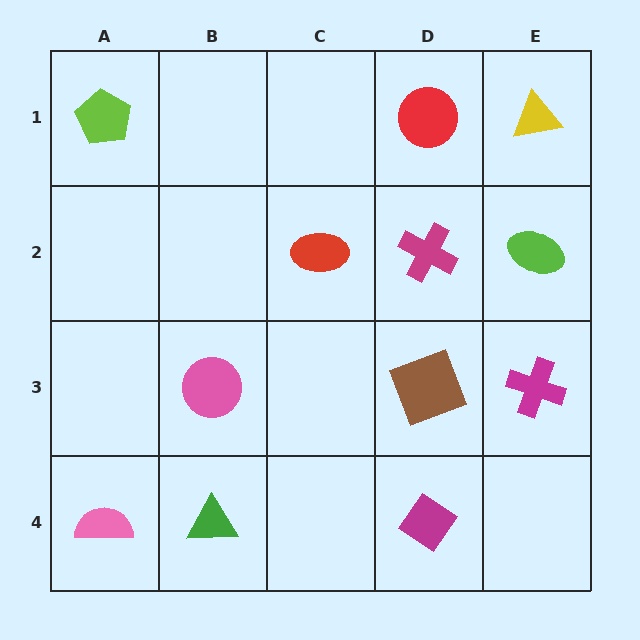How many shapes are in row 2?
3 shapes.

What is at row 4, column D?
A magenta diamond.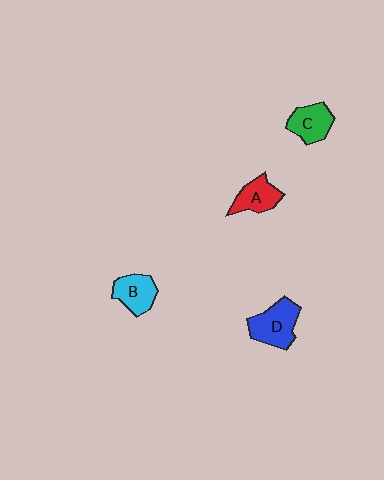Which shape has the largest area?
Shape D (blue).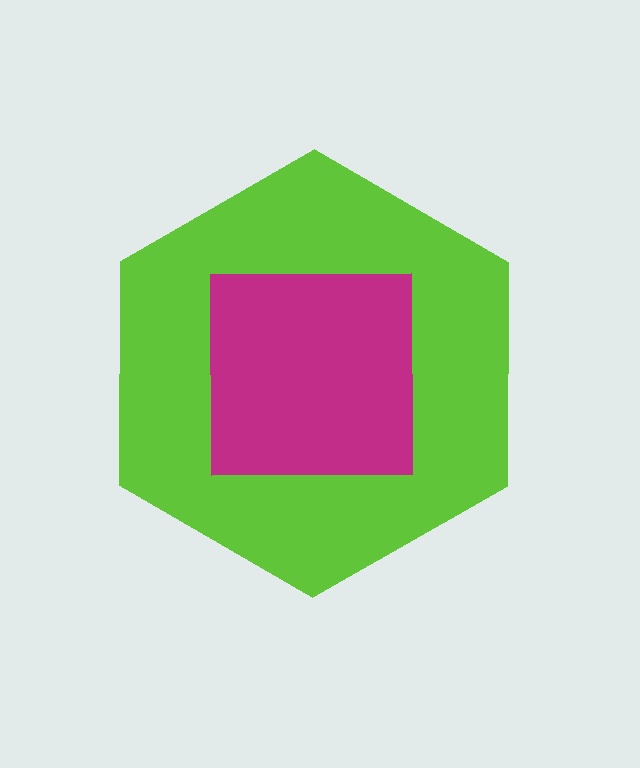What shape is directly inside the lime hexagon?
The magenta square.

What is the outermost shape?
The lime hexagon.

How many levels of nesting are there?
2.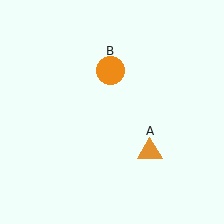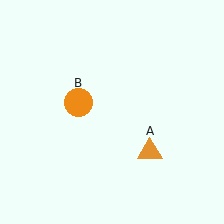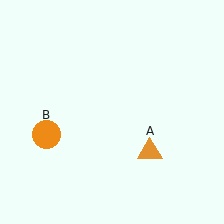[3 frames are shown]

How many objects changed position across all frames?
1 object changed position: orange circle (object B).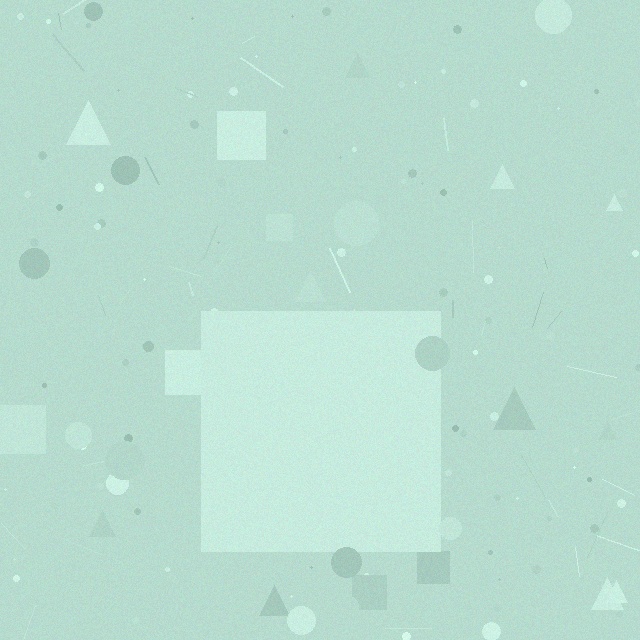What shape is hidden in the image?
A square is hidden in the image.